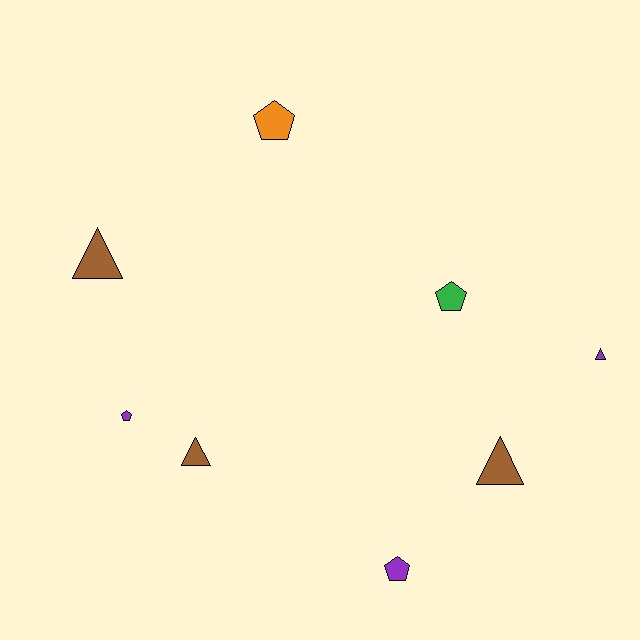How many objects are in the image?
There are 8 objects.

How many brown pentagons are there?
There are no brown pentagons.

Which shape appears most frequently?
Triangle, with 4 objects.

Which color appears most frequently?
Brown, with 3 objects.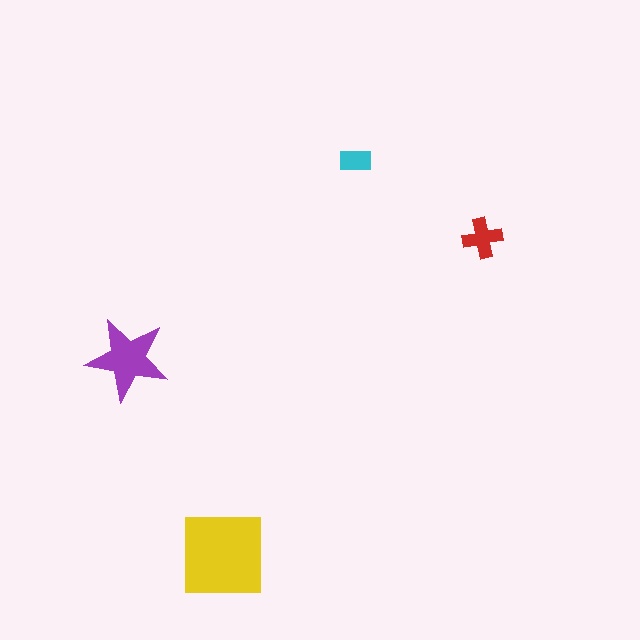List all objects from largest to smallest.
The yellow square, the purple star, the red cross, the cyan rectangle.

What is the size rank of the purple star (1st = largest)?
2nd.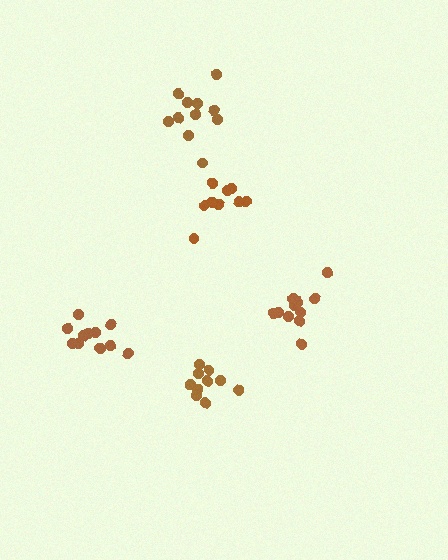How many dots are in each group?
Group 1: 9 dots, Group 2: 11 dots, Group 3: 10 dots, Group 4: 11 dots, Group 5: 12 dots (53 total).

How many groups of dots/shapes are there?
There are 5 groups.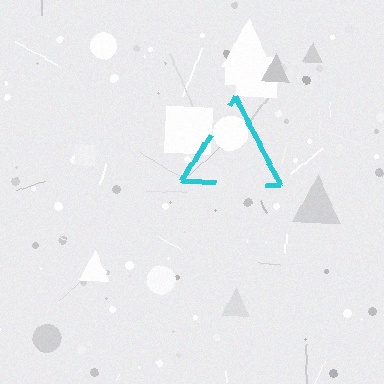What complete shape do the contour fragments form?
The contour fragments form a triangle.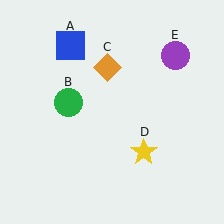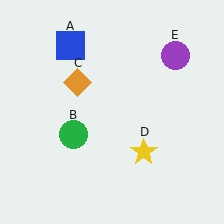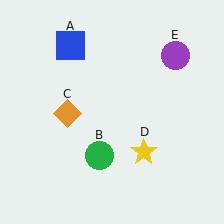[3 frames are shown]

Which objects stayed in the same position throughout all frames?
Blue square (object A) and yellow star (object D) and purple circle (object E) remained stationary.